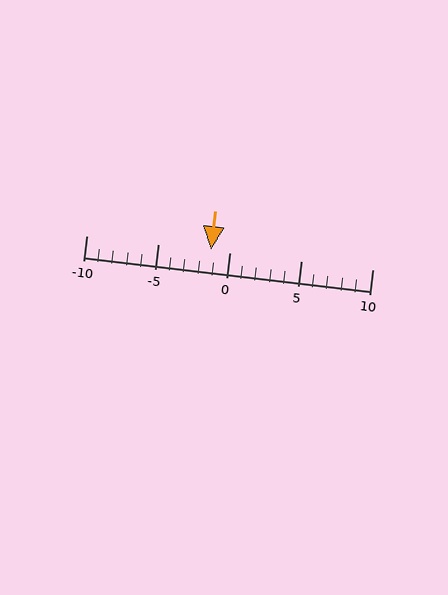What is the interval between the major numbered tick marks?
The major tick marks are spaced 5 units apart.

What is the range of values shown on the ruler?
The ruler shows values from -10 to 10.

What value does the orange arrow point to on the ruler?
The orange arrow points to approximately -1.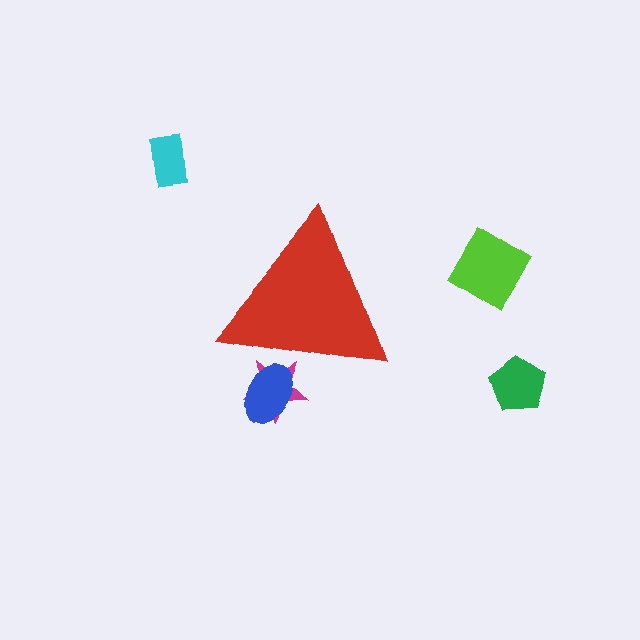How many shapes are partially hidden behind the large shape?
2 shapes are partially hidden.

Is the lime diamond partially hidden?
No, the lime diamond is fully visible.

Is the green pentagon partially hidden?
No, the green pentagon is fully visible.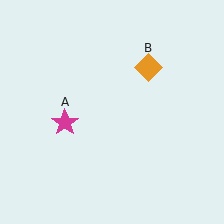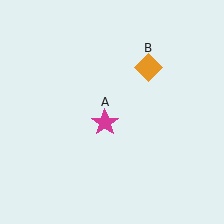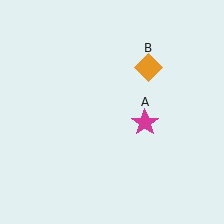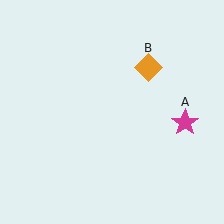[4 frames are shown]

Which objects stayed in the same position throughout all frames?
Orange diamond (object B) remained stationary.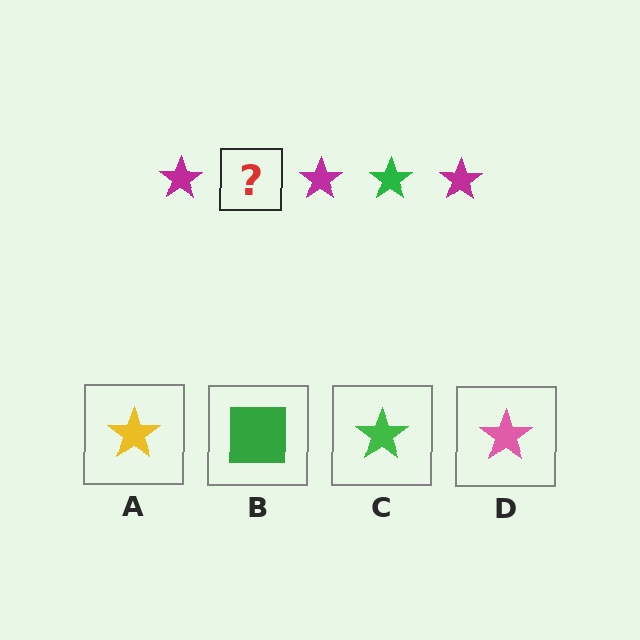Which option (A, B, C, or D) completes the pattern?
C.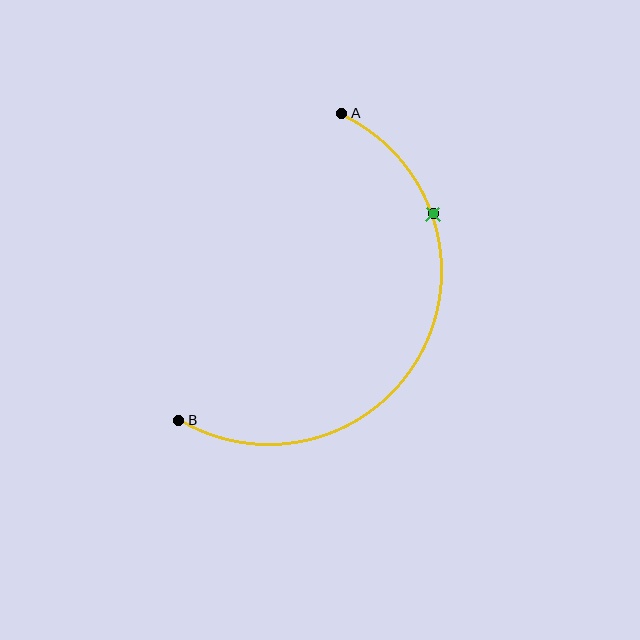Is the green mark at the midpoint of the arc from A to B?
No. The green mark lies on the arc but is closer to endpoint A. The arc midpoint would be at the point on the curve equidistant along the arc from both A and B.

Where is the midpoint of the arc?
The arc midpoint is the point on the curve farthest from the straight line joining A and B. It sits to the right of that line.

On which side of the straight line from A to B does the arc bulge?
The arc bulges to the right of the straight line connecting A and B.